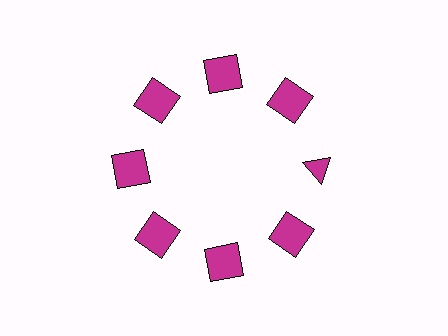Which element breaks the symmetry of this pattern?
The magenta triangle at roughly the 3 o'clock position breaks the symmetry. All other shapes are magenta squares.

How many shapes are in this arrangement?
There are 8 shapes arranged in a ring pattern.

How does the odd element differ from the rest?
It has a different shape: triangle instead of square.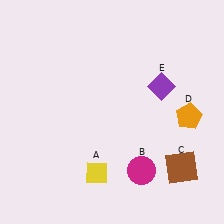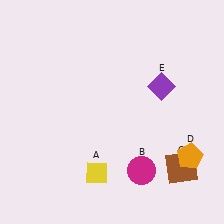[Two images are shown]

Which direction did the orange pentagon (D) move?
The orange pentagon (D) moved down.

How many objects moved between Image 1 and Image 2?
1 object moved between the two images.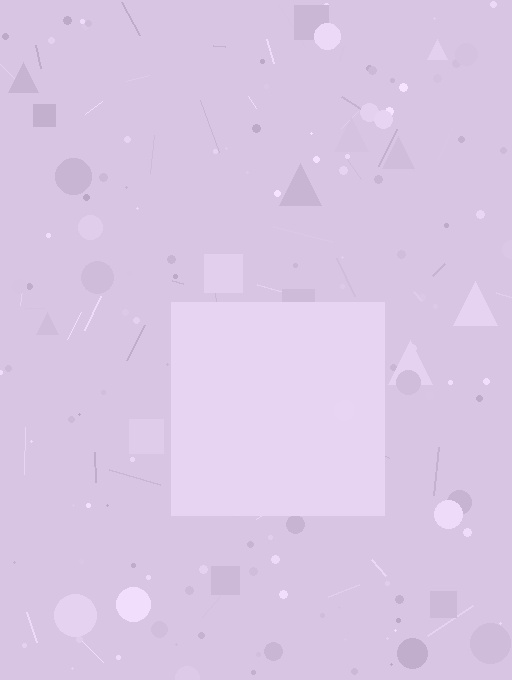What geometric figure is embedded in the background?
A square is embedded in the background.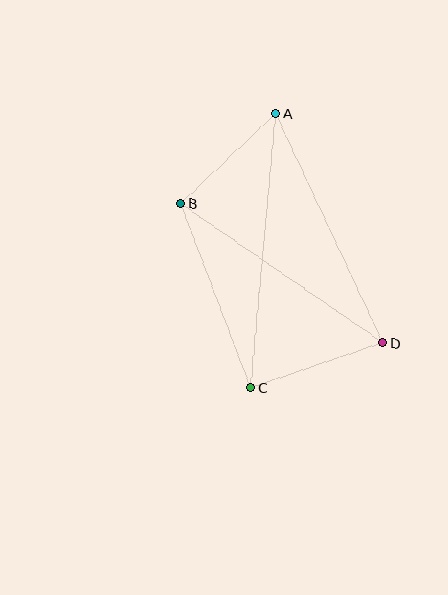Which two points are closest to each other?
Points A and B are closest to each other.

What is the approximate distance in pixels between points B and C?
The distance between B and C is approximately 197 pixels.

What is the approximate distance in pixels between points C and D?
The distance between C and D is approximately 139 pixels.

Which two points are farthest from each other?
Points A and C are farthest from each other.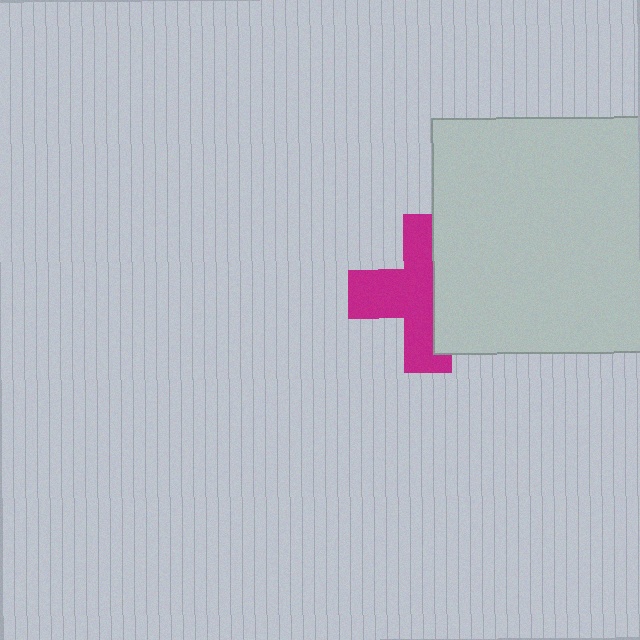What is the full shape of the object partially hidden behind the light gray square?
The partially hidden object is a magenta cross.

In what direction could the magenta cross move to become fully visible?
The magenta cross could move left. That would shift it out from behind the light gray square entirely.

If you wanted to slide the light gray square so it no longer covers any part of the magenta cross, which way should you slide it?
Slide it right — that is the most direct way to separate the two shapes.